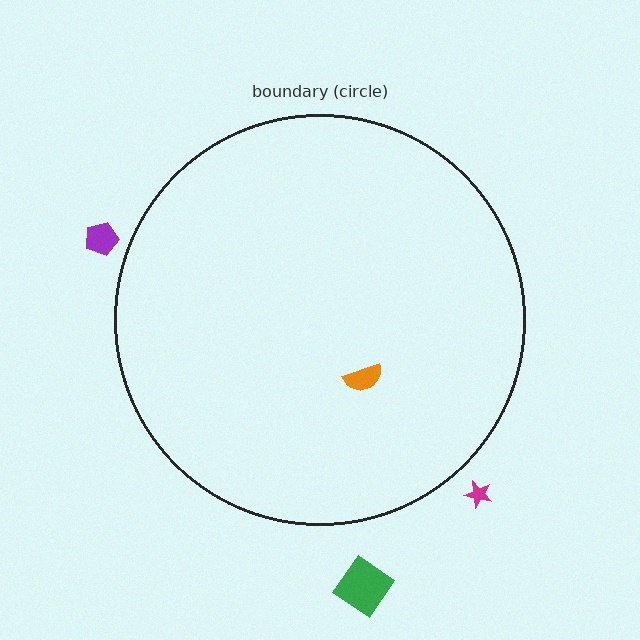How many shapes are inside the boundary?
1 inside, 3 outside.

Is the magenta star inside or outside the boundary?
Outside.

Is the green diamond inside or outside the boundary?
Outside.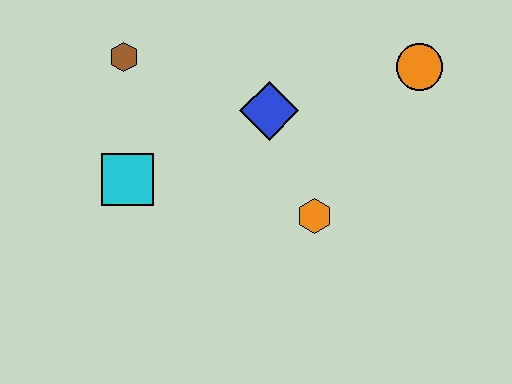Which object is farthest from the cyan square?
The orange circle is farthest from the cyan square.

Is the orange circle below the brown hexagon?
Yes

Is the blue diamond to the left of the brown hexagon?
No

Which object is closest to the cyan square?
The brown hexagon is closest to the cyan square.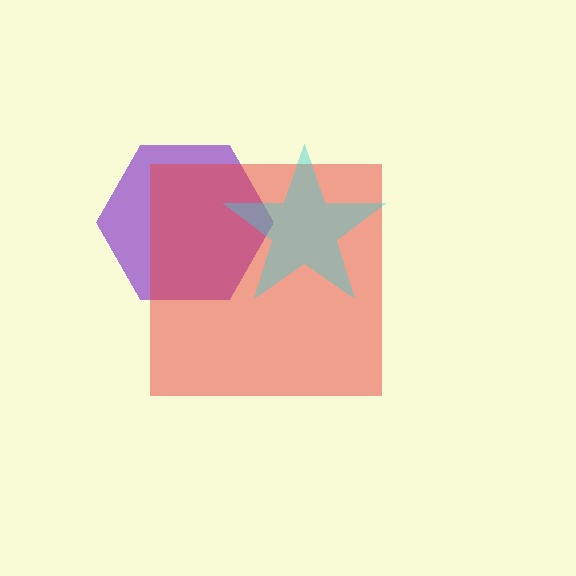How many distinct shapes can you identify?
There are 3 distinct shapes: a purple hexagon, a red square, a cyan star.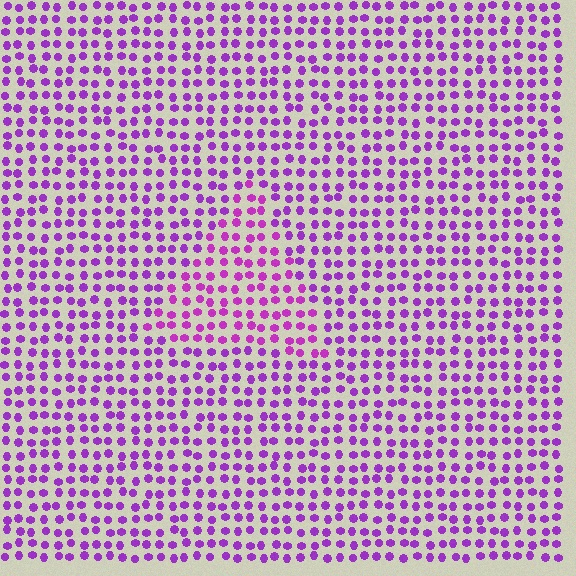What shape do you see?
I see a triangle.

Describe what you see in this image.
The image is filled with small purple elements in a uniform arrangement. A triangle-shaped region is visible where the elements are tinted to a slightly different hue, forming a subtle color boundary.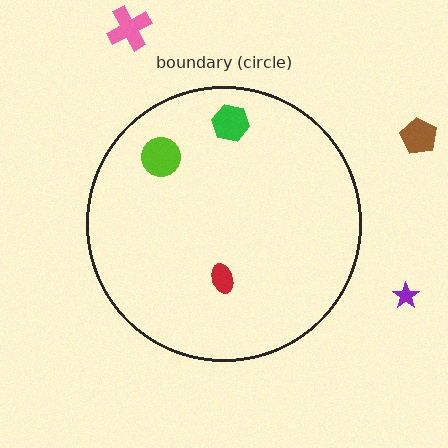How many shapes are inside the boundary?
3 inside, 3 outside.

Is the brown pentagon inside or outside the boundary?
Outside.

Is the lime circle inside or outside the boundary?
Inside.